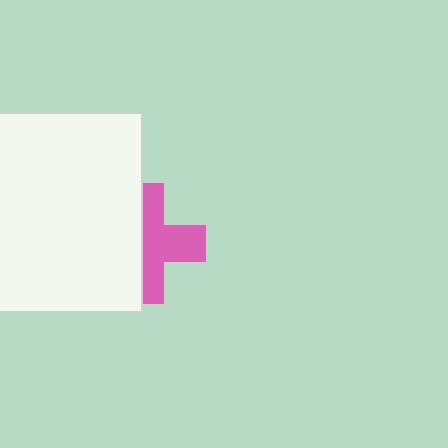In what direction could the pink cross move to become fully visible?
The pink cross could move right. That would shift it out from behind the white rectangle entirely.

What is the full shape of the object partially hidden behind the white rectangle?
The partially hidden object is a pink cross.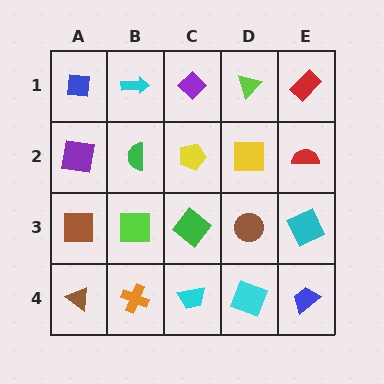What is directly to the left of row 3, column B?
A brown square.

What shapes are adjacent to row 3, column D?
A yellow square (row 2, column D), a cyan square (row 4, column D), a green diamond (row 3, column C), a cyan square (row 3, column E).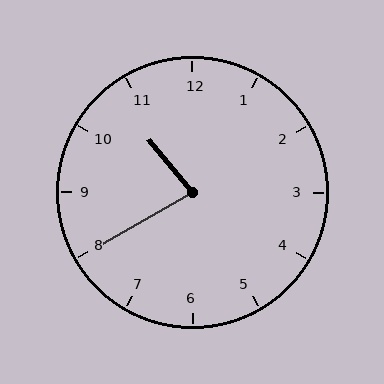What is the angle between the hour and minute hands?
Approximately 80 degrees.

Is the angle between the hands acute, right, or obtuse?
It is acute.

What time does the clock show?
10:40.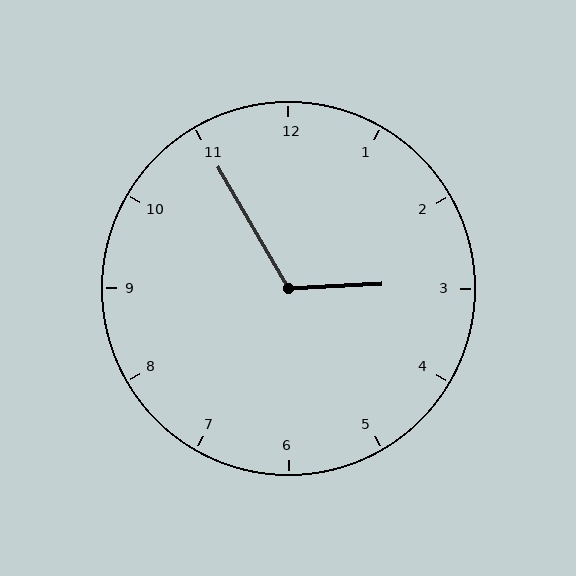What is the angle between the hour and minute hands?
Approximately 118 degrees.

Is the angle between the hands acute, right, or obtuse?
It is obtuse.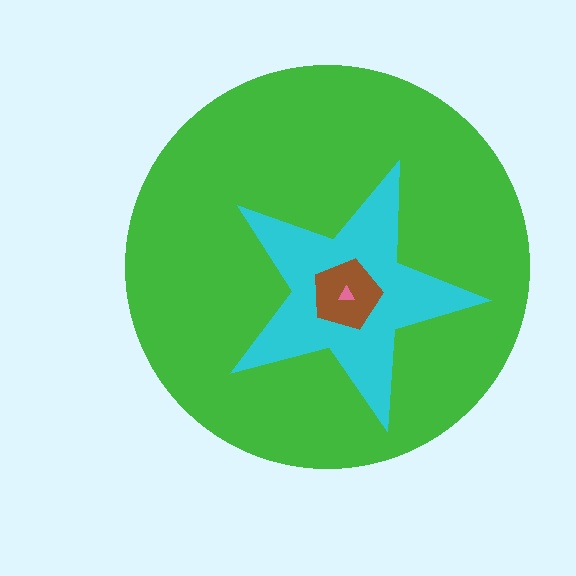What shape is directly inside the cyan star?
The brown pentagon.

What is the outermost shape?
The green circle.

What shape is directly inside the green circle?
The cyan star.